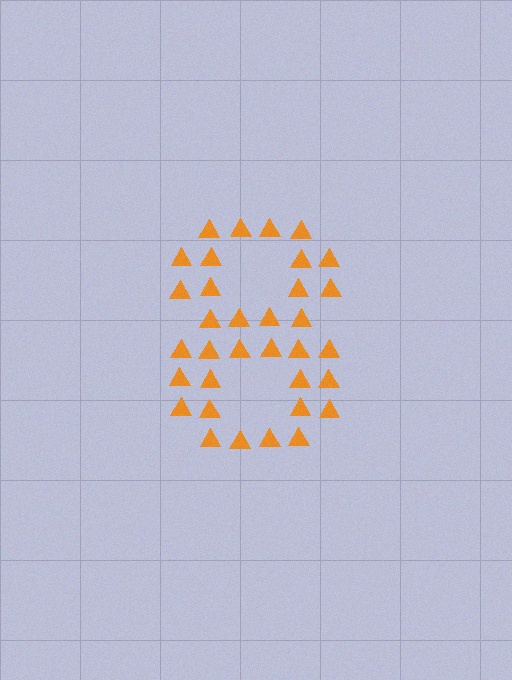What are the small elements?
The small elements are triangles.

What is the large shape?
The large shape is the digit 8.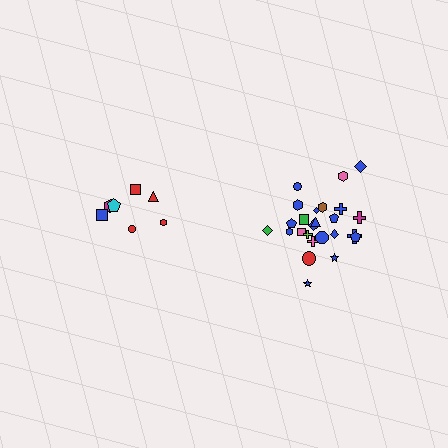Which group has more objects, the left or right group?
The right group.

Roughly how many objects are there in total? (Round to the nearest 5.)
Roughly 30 objects in total.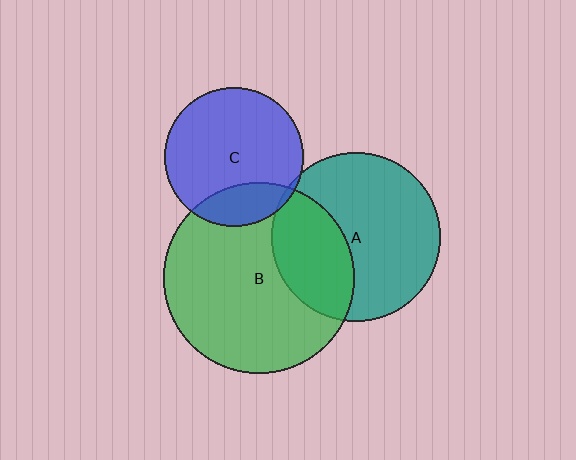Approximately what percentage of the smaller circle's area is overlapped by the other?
Approximately 35%.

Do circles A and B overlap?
Yes.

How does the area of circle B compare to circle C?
Approximately 1.9 times.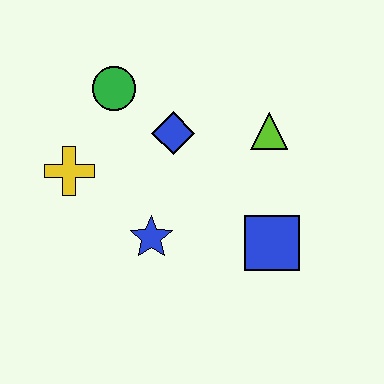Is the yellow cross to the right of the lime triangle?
No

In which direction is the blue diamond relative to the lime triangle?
The blue diamond is to the left of the lime triangle.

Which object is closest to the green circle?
The blue diamond is closest to the green circle.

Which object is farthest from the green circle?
The blue square is farthest from the green circle.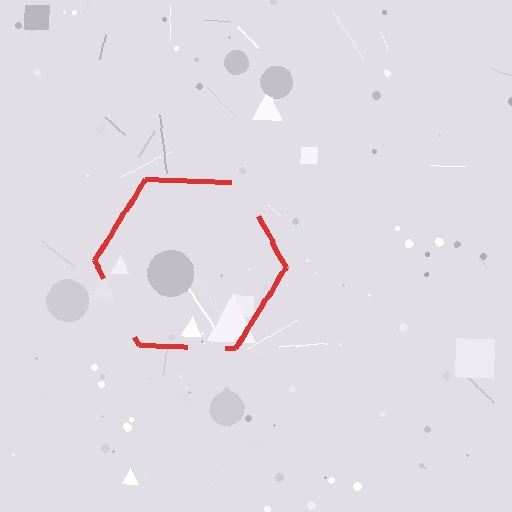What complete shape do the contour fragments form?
The contour fragments form a hexagon.